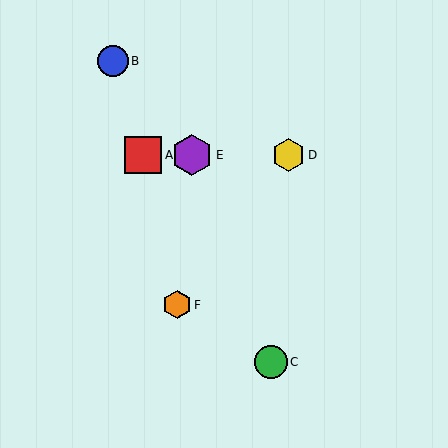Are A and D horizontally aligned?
Yes, both are at y≈155.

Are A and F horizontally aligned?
No, A is at y≈155 and F is at y≈305.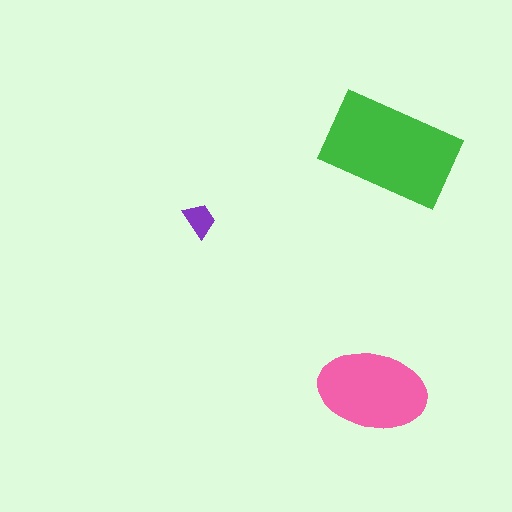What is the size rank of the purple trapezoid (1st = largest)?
3rd.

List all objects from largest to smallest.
The green rectangle, the pink ellipse, the purple trapezoid.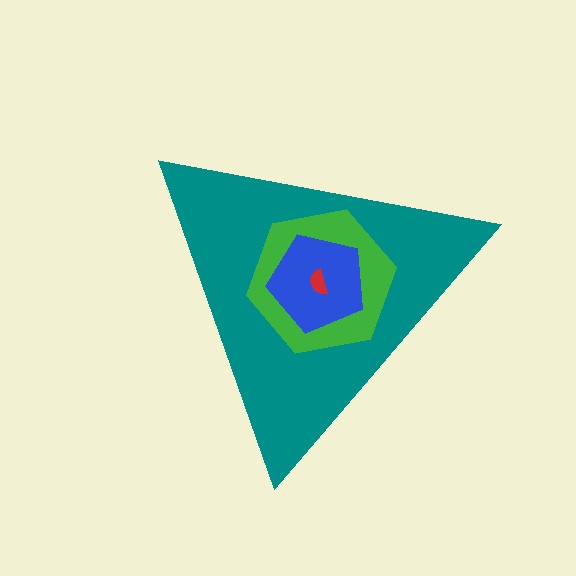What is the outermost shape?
The teal triangle.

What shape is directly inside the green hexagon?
The blue pentagon.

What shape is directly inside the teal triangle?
The green hexagon.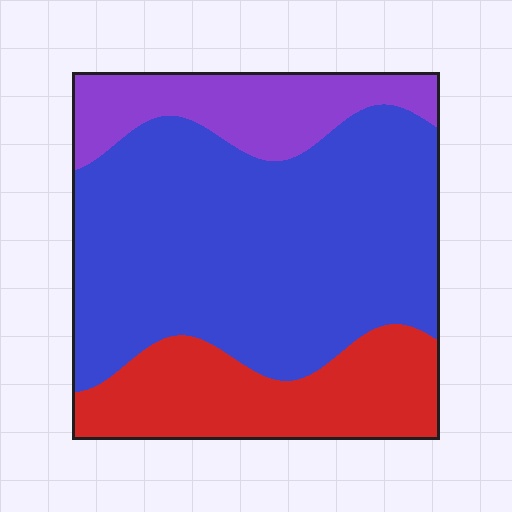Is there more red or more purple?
Red.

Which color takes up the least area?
Purple, at roughly 15%.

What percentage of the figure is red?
Red covers around 25% of the figure.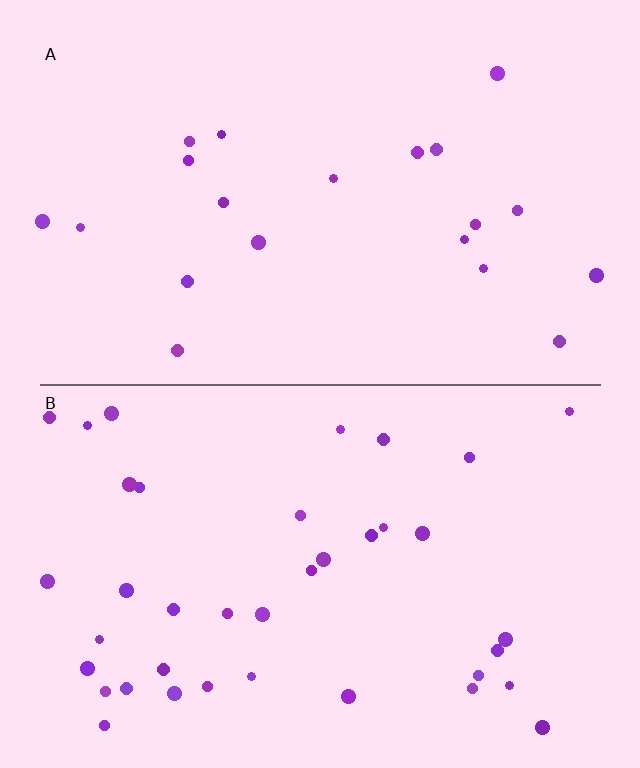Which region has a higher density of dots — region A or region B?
B (the bottom).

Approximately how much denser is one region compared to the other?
Approximately 1.9× — region B over region A.